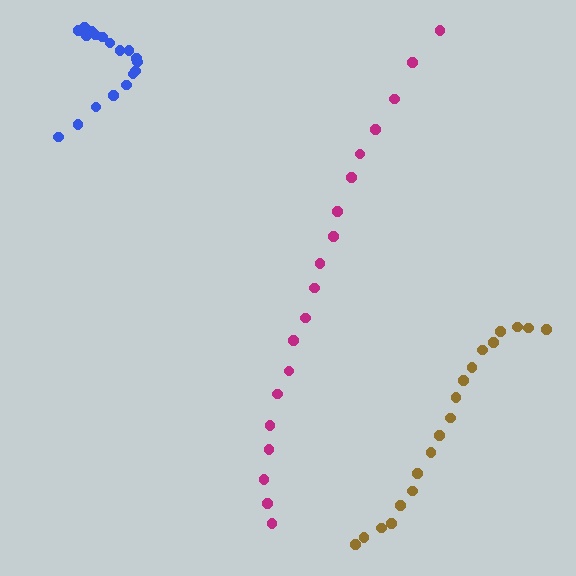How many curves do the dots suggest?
There are 3 distinct paths.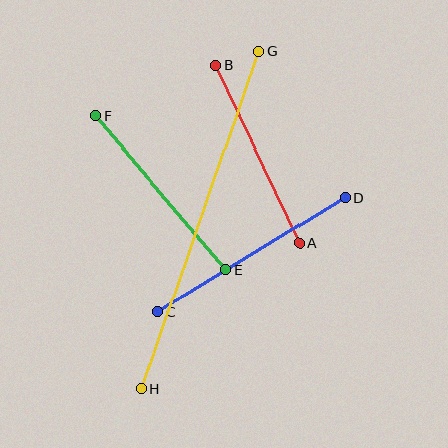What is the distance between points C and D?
The distance is approximately 219 pixels.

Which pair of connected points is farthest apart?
Points G and H are farthest apart.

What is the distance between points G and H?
The distance is approximately 357 pixels.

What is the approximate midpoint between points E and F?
The midpoint is at approximately (160, 193) pixels.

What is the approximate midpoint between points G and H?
The midpoint is at approximately (200, 220) pixels.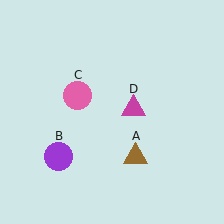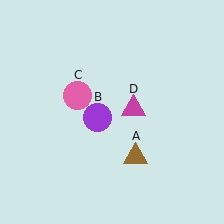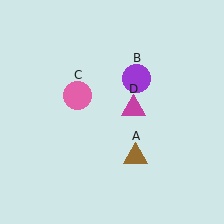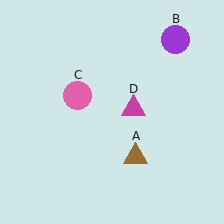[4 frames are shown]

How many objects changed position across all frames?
1 object changed position: purple circle (object B).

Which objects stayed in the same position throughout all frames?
Brown triangle (object A) and pink circle (object C) and magenta triangle (object D) remained stationary.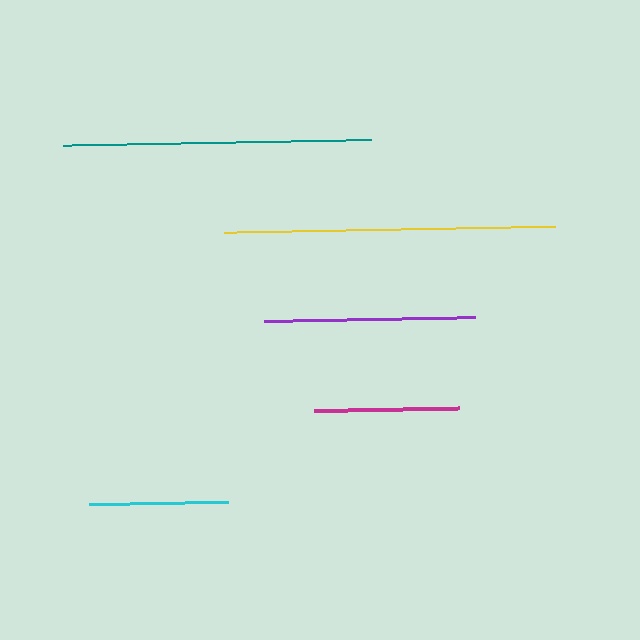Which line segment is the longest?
The yellow line is the longest at approximately 331 pixels.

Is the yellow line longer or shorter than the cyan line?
The yellow line is longer than the cyan line.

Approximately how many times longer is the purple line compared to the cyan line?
The purple line is approximately 1.5 times the length of the cyan line.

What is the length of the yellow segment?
The yellow segment is approximately 331 pixels long.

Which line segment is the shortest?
The cyan line is the shortest at approximately 139 pixels.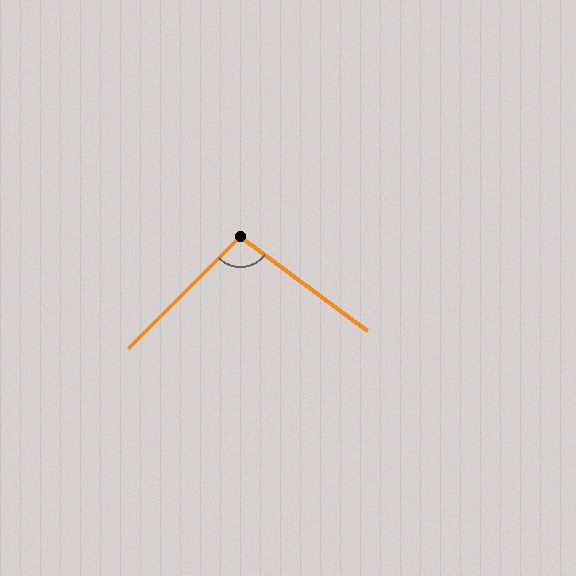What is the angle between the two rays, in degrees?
Approximately 99 degrees.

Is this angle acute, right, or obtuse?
It is obtuse.